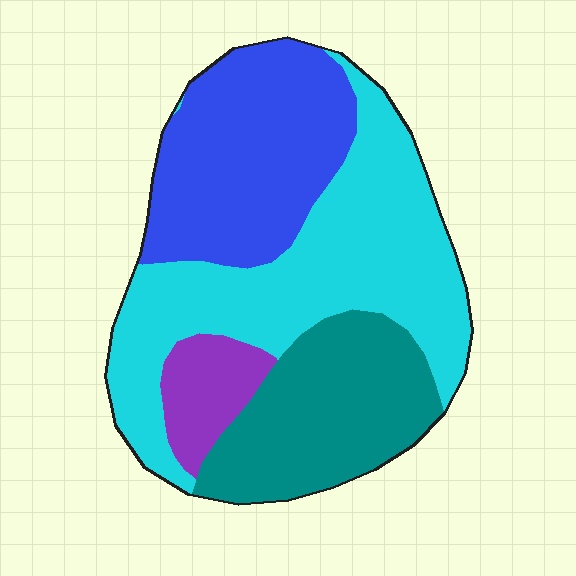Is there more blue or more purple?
Blue.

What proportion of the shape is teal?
Teal takes up about one quarter (1/4) of the shape.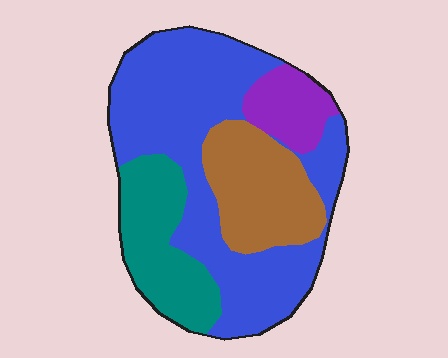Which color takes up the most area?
Blue, at roughly 50%.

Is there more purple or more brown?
Brown.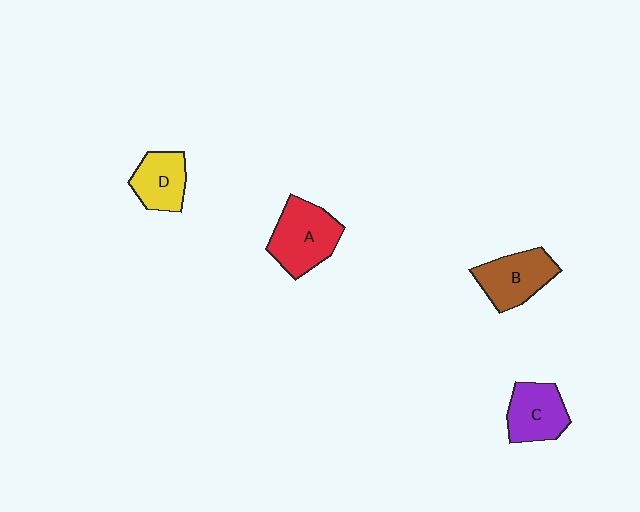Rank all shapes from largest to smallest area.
From largest to smallest: A (red), B (brown), C (purple), D (yellow).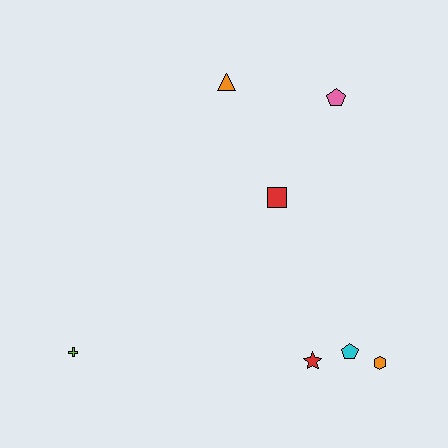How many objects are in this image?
There are 7 objects.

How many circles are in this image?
There are no circles.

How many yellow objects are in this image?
There are no yellow objects.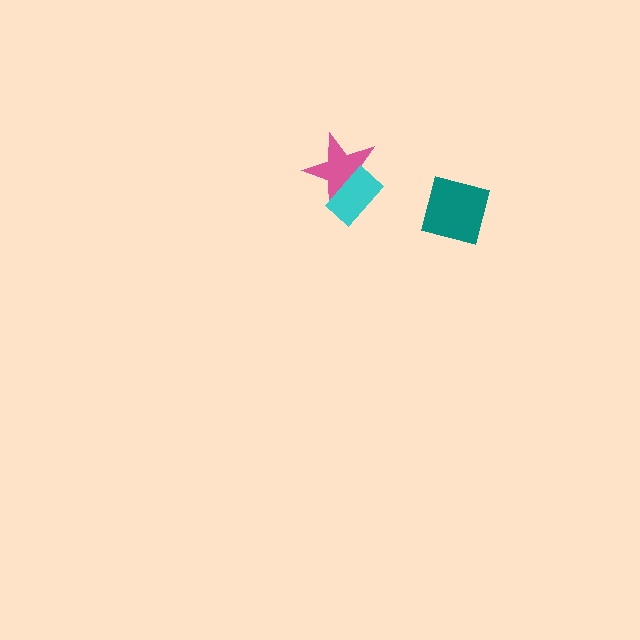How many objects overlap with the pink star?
1 object overlaps with the pink star.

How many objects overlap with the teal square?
0 objects overlap with the teal square.